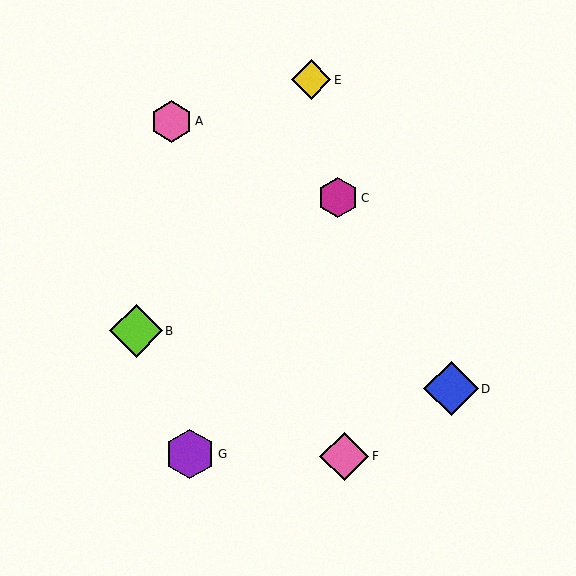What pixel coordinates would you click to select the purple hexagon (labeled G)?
Click at (190, 454) to select the purple hexagon G.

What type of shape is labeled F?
Shape F is a pink diamond.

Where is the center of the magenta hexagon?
The center of the magenta hexagon is at (338, 198).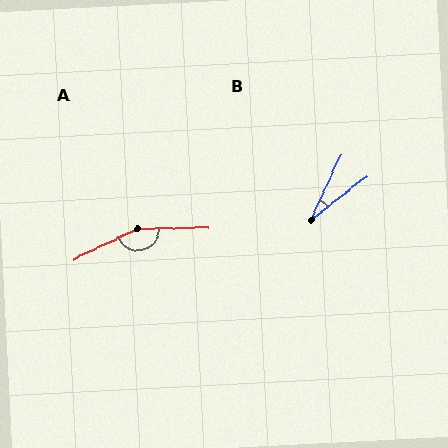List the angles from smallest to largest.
B (27°), A (155°).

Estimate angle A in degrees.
Approximately 155 degrees.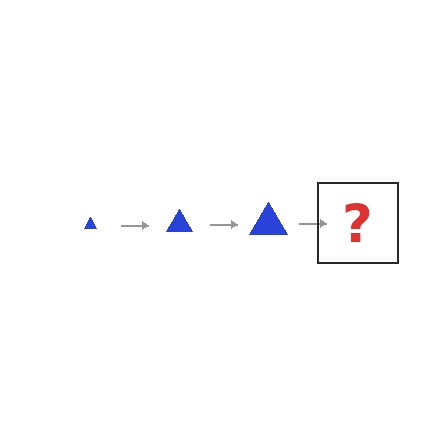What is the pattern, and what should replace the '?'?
The pattern is that the triangle gets progressively larger each step. The '?' should be a blue triangle, larger than the previous one.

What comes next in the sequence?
The next element should be a blue triangle, larger than the previous one.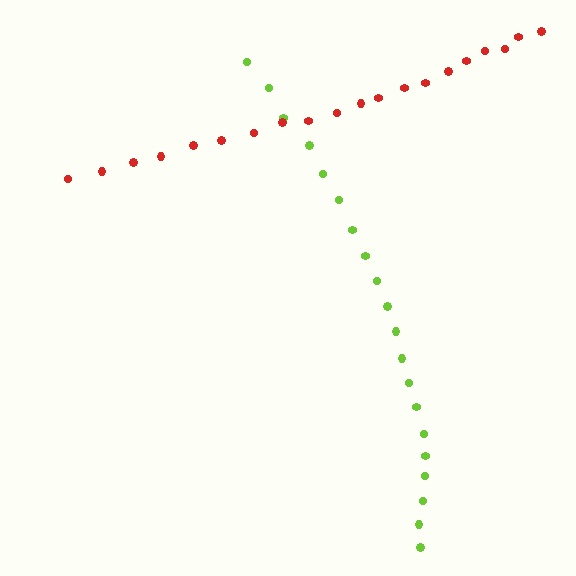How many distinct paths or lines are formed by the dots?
There are 2 distinct paths.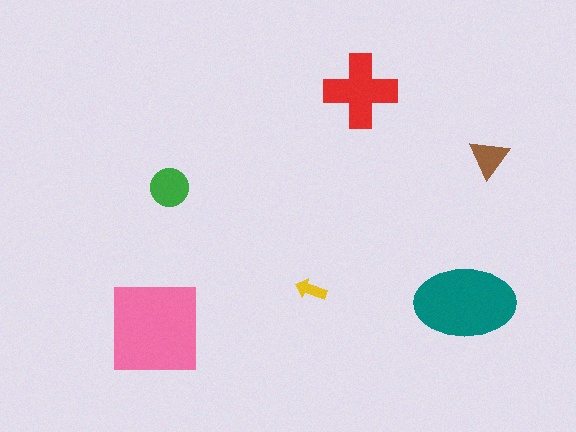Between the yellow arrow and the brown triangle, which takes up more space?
The brown triangle.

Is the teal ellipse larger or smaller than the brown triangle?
Larger.